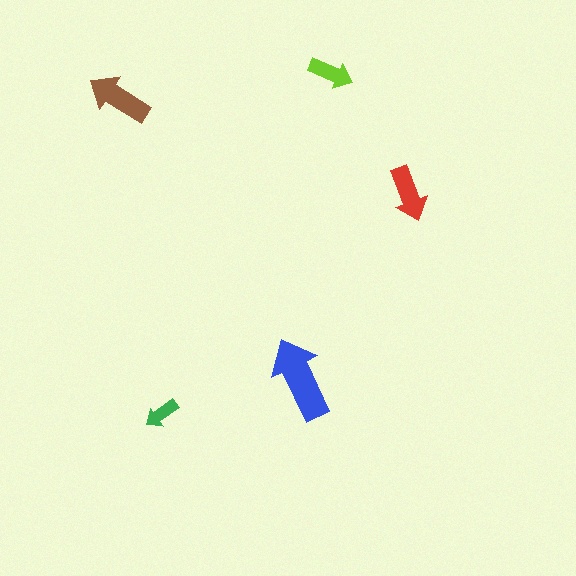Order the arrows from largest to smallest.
the blue one, the brown one, the red one, the lime one, the green one.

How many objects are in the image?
There are 5 objects in the image.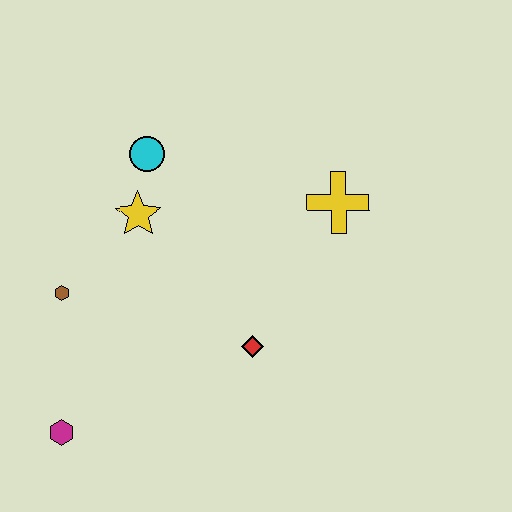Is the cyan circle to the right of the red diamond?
No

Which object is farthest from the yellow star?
The magenta hexagon is farthest from the yellow star.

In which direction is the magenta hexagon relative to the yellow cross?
The magenta hexagon is to the left of the yellow cross.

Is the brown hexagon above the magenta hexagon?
Yes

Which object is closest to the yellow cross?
The red diamond is closest to the yellow cross.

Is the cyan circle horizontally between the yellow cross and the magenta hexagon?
Yes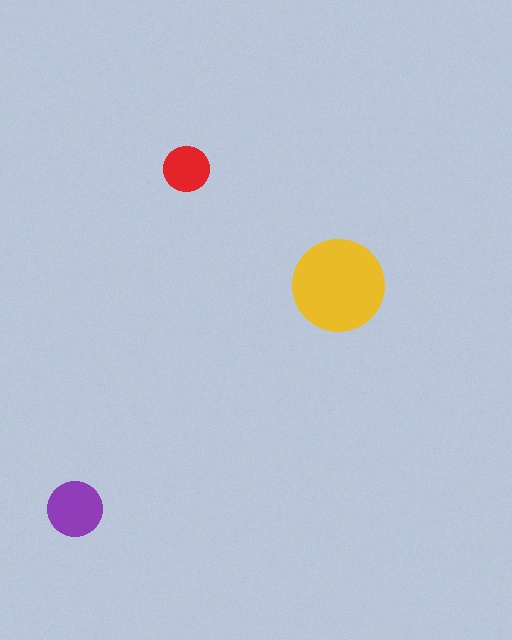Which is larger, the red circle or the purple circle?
The purple one.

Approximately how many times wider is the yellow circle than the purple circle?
About 1.5 times wider.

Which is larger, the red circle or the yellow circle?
The yellow one.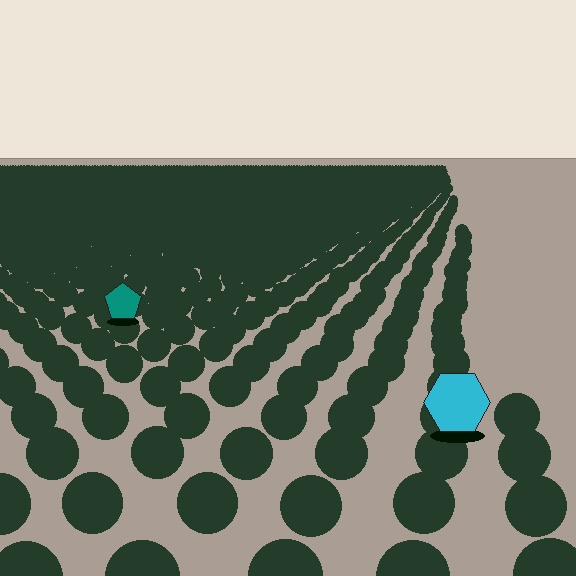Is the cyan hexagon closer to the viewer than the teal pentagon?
Yes. The cyan hexagon is closer — you can tell from the texture gradient: the ground texture is coarser near it.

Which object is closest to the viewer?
The cyan hexagon is closest. The texture marks near it are larger and more spread out.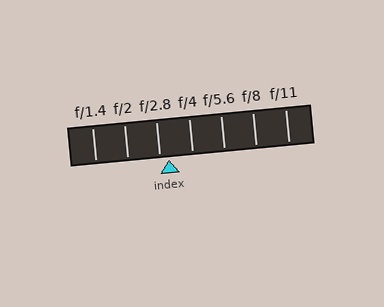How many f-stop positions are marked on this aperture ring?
There are 7 f-stop positions marked.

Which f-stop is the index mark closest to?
The index mark is closest to f/2.8.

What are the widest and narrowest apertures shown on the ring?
The widest aperture shown is f/1.4 and the narrowest is f/11.